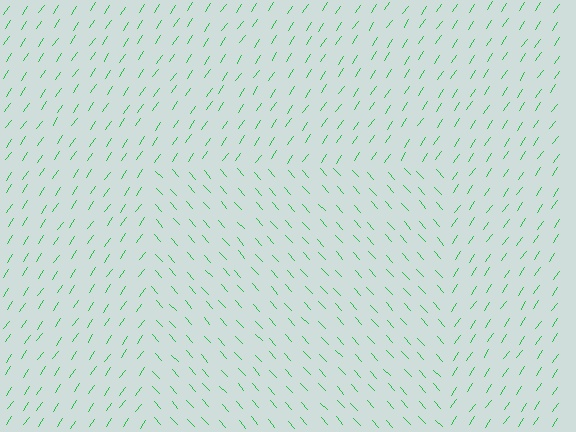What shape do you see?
I see a rectangle.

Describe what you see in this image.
The image is filled with small green line segments. A rectangle region in the image has lines oriented differently from the surrounding lines, creating a visible texture boundary.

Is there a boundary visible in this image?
Yes, there is a texture boundary formed by a change in line orientation.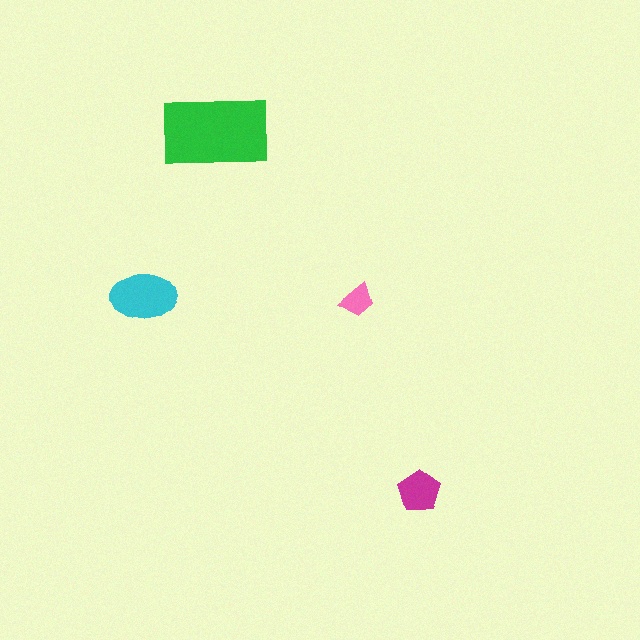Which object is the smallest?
The pink trapezoid.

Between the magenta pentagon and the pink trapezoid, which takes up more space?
The magenta pentagon.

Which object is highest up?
The green rectangle is topmost.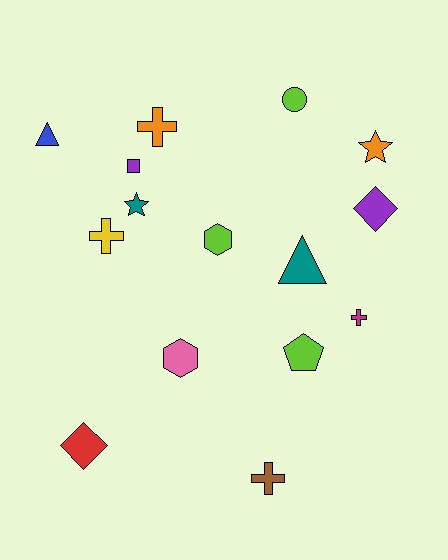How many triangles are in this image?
There are 2 triangles.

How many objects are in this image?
There are 15 objects.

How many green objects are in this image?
There are no green objects.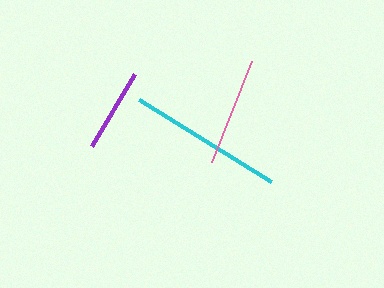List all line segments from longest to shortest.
From longest to shortest: cyan, pink, purple.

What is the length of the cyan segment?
The cyan segment is approximately 156 pixels long.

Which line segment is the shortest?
The purple line is the shortest at approximately 84 pixels.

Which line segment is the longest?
The cyan line is the longest at approximately 156 pixels.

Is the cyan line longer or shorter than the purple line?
The cyan line is longer than the purple line.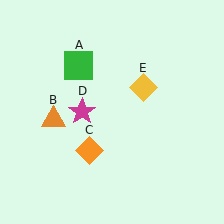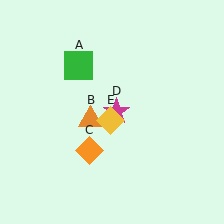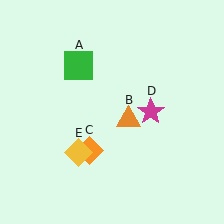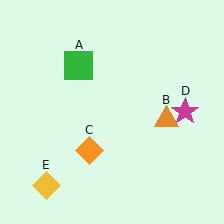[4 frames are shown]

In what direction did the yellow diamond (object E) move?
The yellow diamond (object E) moved down and to the left.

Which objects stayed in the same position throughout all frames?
Green square (object A) and orange diamond (object C) remained stationary.